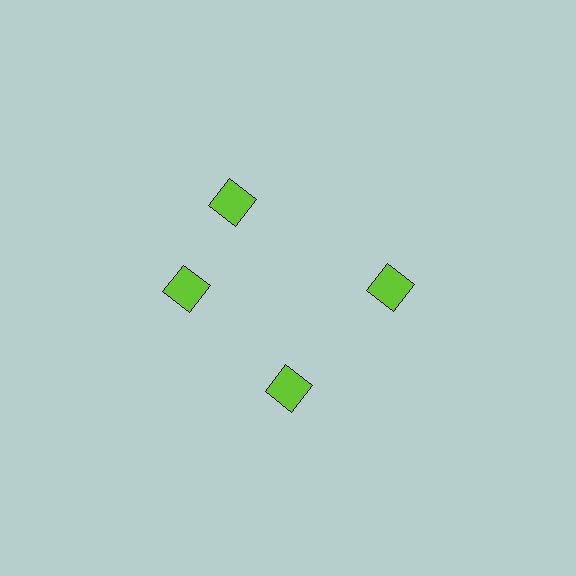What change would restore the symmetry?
The symmetry would be restored by rotating it back into even spacing with its neighbors so that all 4 squares sit at equal angles and equal distance from the center.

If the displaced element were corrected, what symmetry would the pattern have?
It would have 4-fold rotational symmetry — the pattern would map onto itself every 90 degrees.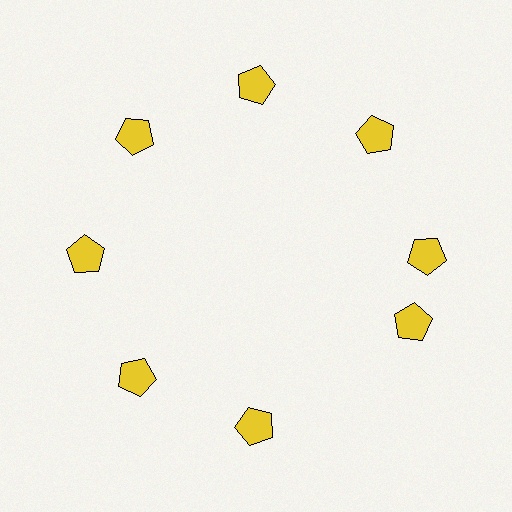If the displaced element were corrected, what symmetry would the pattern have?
It would have 8-fold rotational symmetry — the pattern would map onto itself every 45 degrees.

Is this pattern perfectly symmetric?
No. The 8 yellow pentagons are arranged in a ring, but one element near the 4 o'clock position is rotated out of alignment along the ring, breaking the 8-fold rotational symmetry.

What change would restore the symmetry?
The symmetry would be restored by rotating it back into even spacing with its neighbors so that all 8 pentagons sit at equal angles and equal distance from the center.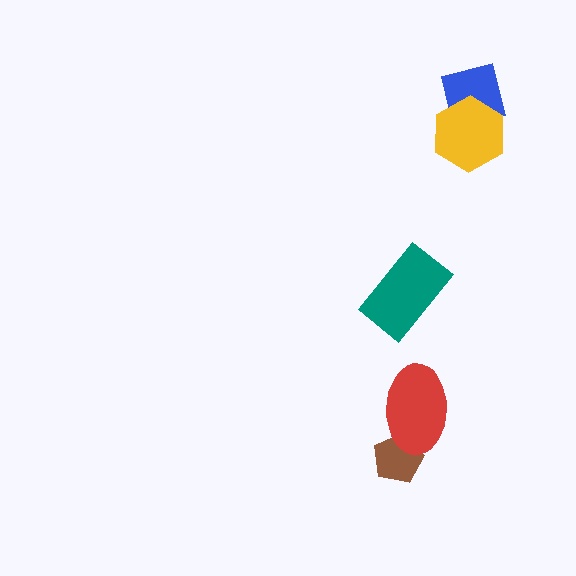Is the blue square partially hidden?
Yes, it is partially covered by another shape.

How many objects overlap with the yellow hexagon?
1 object overlaps with the yellow hexagon.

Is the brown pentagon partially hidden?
Yes, it is partially covered by another shape.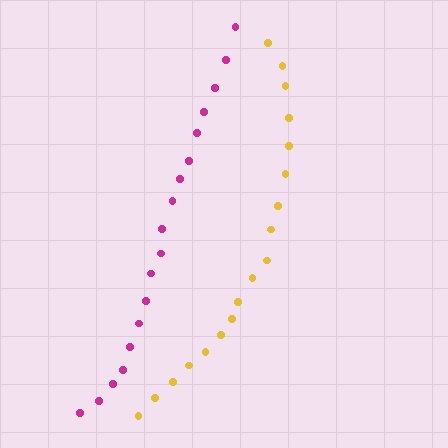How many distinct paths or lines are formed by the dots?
There are 2 distinct paths.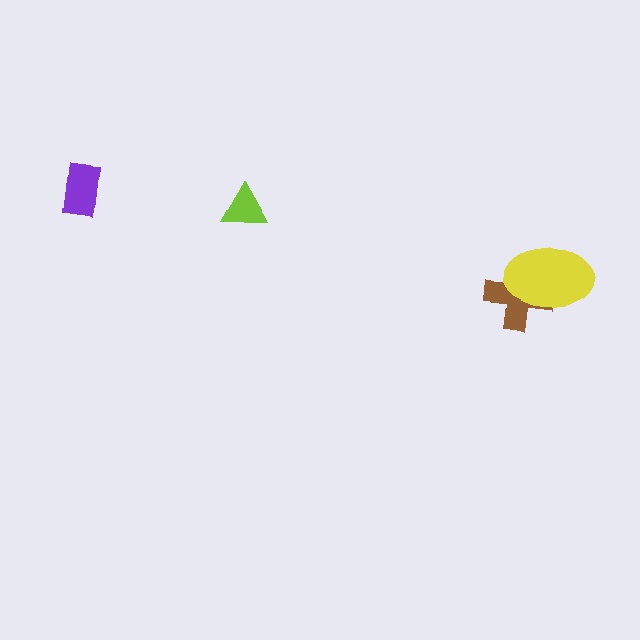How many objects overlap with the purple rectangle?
0 objects overlap with the purple rectangle.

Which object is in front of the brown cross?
The yellow ellipse is in front of the brown cross.